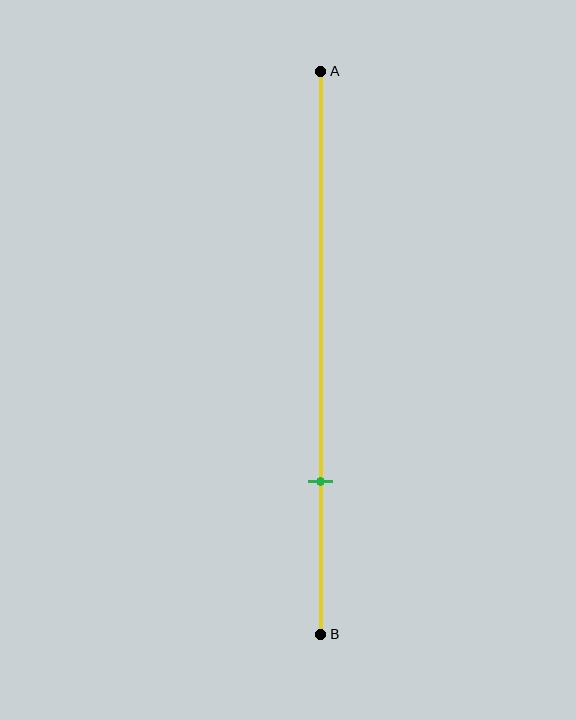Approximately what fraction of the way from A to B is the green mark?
The green mark is approximately 75% of the way from A to B.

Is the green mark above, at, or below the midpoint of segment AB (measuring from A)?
The green mark is below the midpoint of segment AB.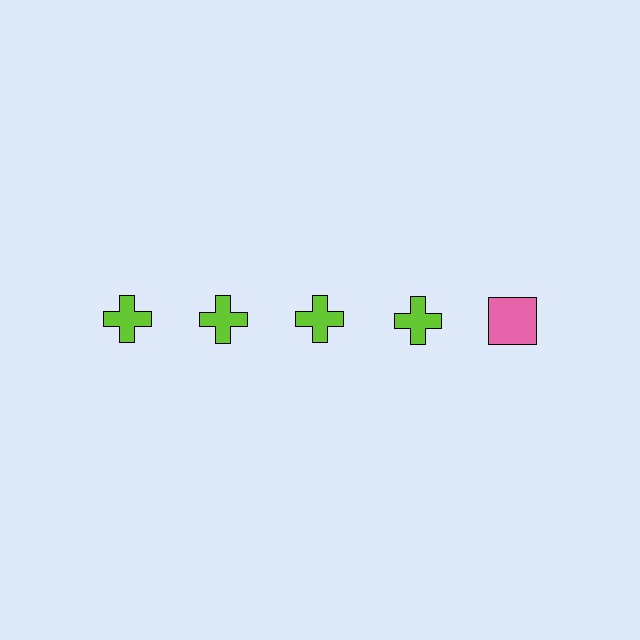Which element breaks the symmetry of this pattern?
The pink square in the top row, rightmost column breaks the symmetry. All other shapes are lime crosses.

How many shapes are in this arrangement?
There are 5 shapes arranged in a grid pattern.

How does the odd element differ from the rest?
It differs in both color (pink instead of lime) and shape (square instead of cross).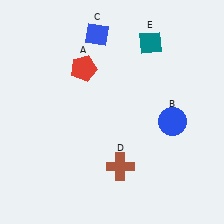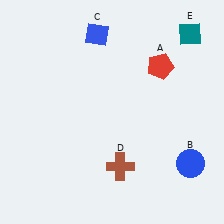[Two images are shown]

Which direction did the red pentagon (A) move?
The red pentagon (A) moved right.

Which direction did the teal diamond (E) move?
The teal diamond (E) moved right.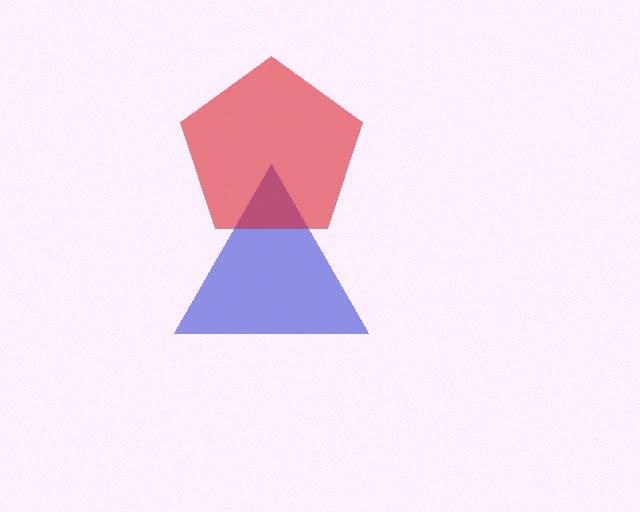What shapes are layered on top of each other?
The layered shapes are: a blue triangle, a red pentagon.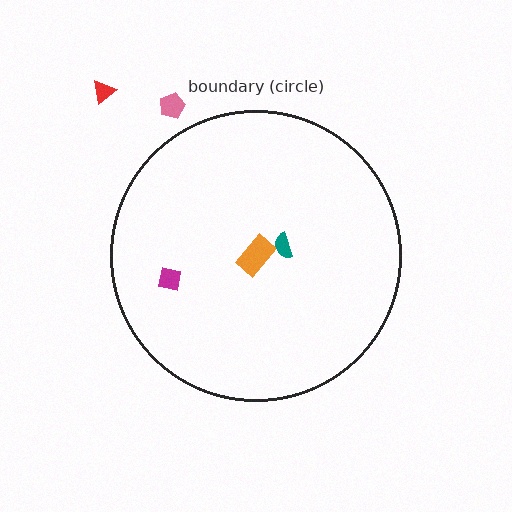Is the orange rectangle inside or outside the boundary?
Inside.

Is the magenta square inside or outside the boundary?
Inside.